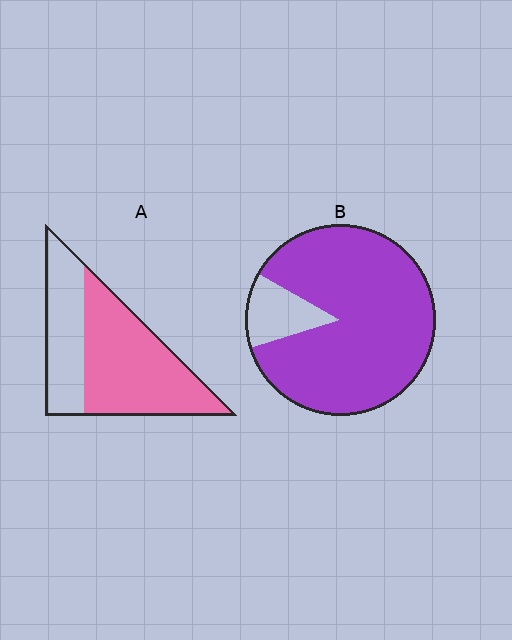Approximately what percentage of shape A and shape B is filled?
A is approximately 65% and B is approximately 85%.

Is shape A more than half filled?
Yes.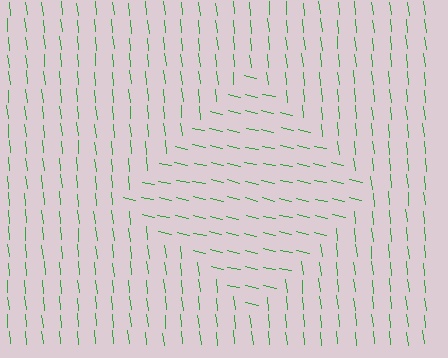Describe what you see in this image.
The image is filled with small green line segments. A diamond region in the image has lines oriented differently from the surrounding lines, creating a visible texture boundary.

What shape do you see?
I see a diamond.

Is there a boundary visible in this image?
Yes, there is a texture boundary formed by a change in line orientation.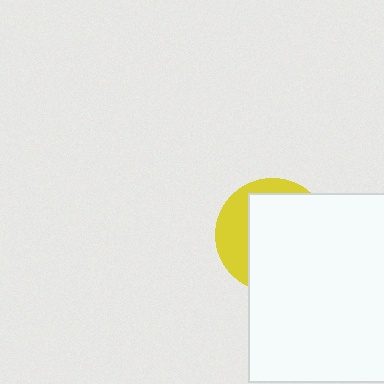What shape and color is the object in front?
The object in front is a white rectangle.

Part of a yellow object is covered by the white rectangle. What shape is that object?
It is a circle.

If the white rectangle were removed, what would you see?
You would see the complete yellow circle.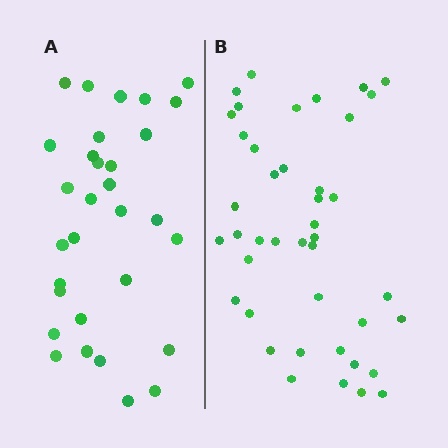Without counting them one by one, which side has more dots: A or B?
Region B (the right region) has more dots.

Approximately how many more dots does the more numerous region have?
Region B has roughly 12 or so more dots than region A.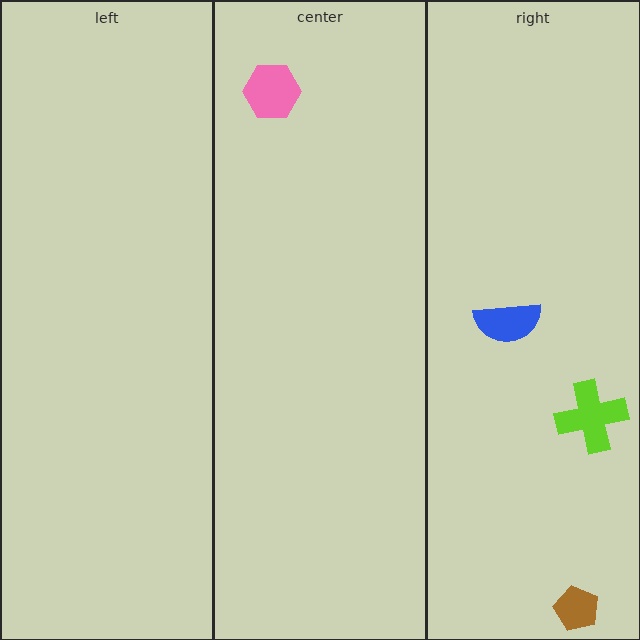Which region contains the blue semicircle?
The right region.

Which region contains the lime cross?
The right region.